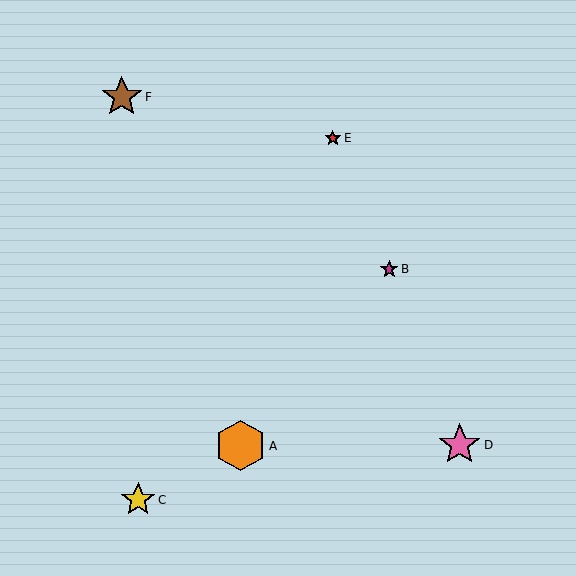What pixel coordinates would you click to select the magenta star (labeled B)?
Click at (389, 269) to select the magenta star B.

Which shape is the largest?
The orange hexagon (labeled A) is the largest.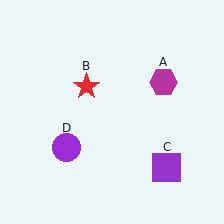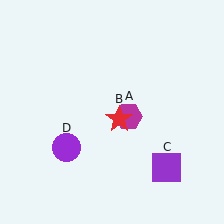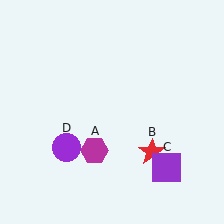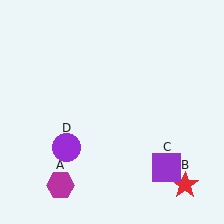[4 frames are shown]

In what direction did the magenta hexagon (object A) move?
The magenta hexagon (object A) moved down and to the left.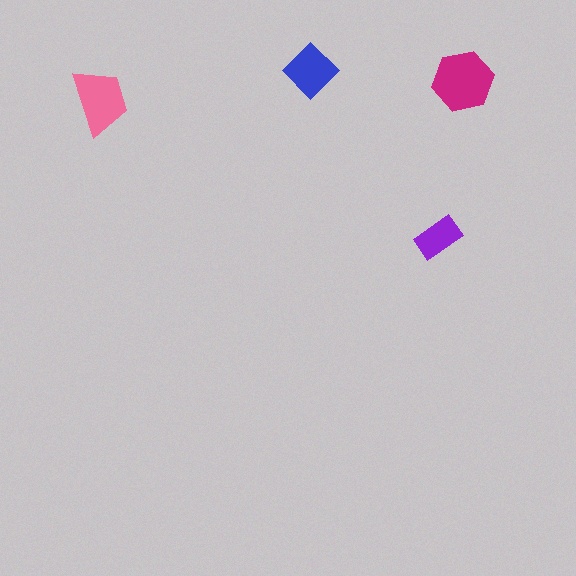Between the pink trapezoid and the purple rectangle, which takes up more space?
The pink trapezoid.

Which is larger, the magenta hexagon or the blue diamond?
The magenta hexagon.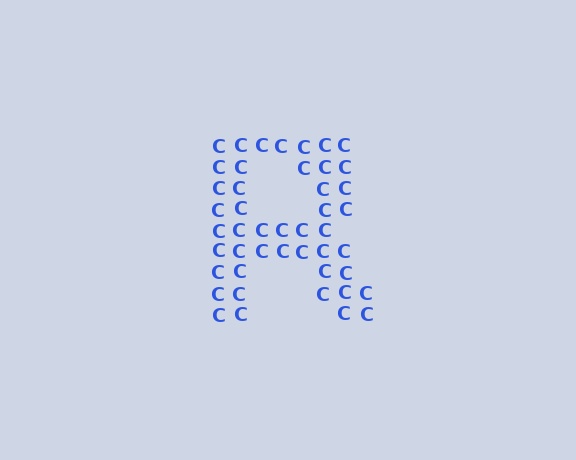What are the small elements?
The small elements are letter C's.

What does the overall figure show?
The overall figure shows the letter R.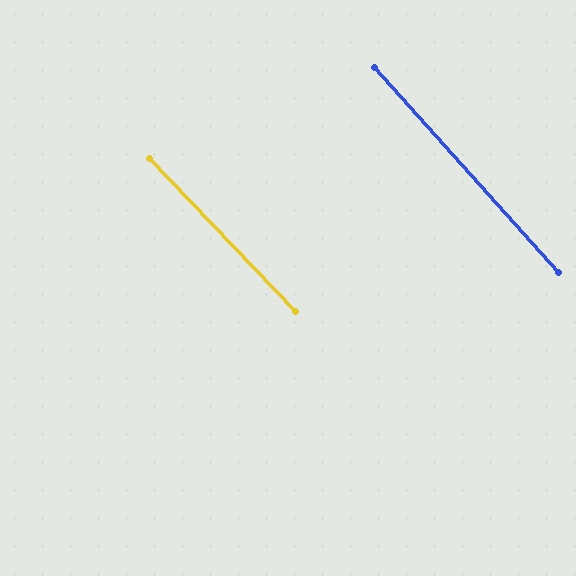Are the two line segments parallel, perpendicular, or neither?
Parallel — their directions differ by only 1.8°.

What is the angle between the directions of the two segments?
Approximately 2 degrees.